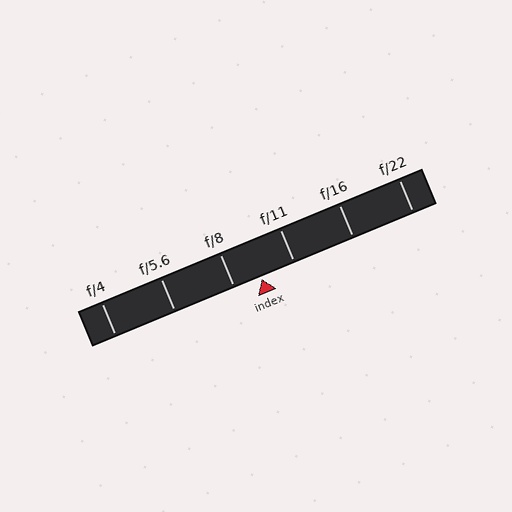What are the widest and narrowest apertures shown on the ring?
The widest aperture shown is f/4 and the narrowest is f/22.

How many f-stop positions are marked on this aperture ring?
There are 6 f-stop positions marked.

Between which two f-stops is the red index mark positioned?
The index mark is between f/8 and f/11.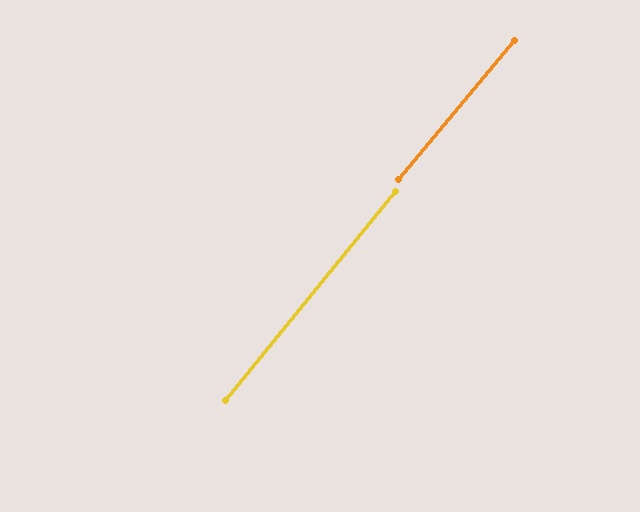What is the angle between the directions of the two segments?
Approximately 1 degree.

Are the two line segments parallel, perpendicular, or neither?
Parallel — their directions differ by only 0.8°.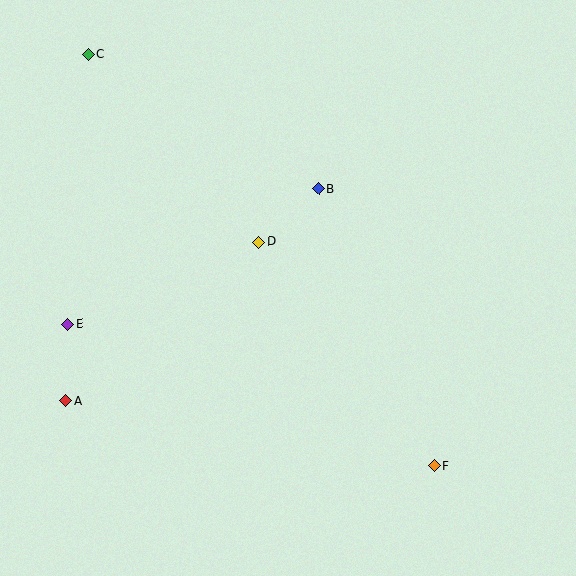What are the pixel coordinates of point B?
Point B is at (318, 189).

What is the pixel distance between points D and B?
The distance between D and B is 80 pixels.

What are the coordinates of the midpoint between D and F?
The midpoint between D and F is at (346, 354).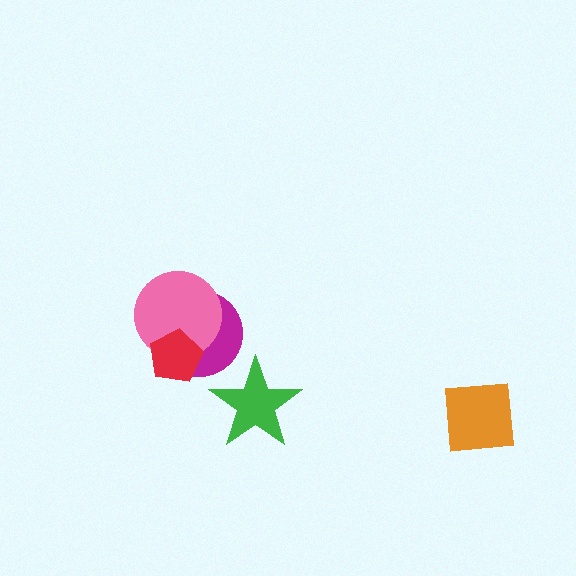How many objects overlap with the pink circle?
2 objects overlap with the pink circle.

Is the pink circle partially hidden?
Yes, it is partially covered by another shape.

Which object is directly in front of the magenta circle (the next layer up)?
The pink circle is directly in front of the magenta circle.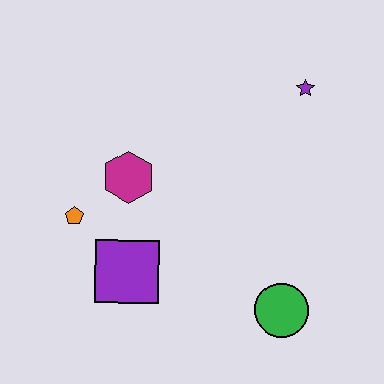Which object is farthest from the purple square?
The purple star is farthest from the purple square.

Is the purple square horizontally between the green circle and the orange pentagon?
Yes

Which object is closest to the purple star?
The magenta hexagon is closest to the purple star.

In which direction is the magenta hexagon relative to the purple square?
The magenta hexagon is above the purple square.